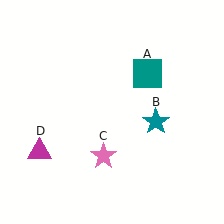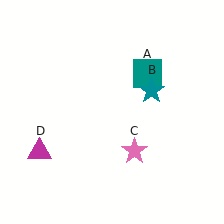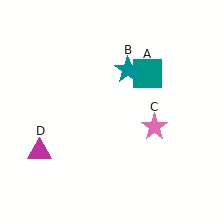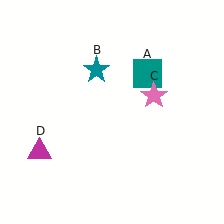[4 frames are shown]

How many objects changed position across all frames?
2 objects changed position: teal star (object B), pink star (object C).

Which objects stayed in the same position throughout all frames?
Teal square (object A) and magenta triangle (object D) remained stationary.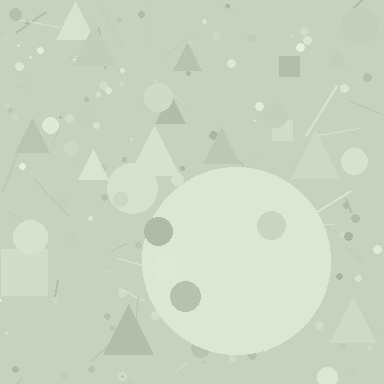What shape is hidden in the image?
A circle is hidden in the image.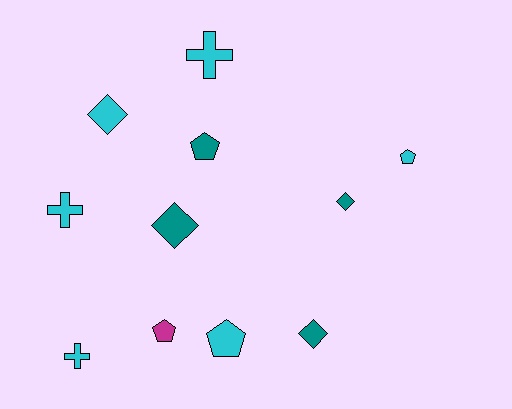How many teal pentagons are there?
There is 1 teal pentagon.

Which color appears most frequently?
Cyan, with 6 objects.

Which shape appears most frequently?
Pentagon, with 4 objects.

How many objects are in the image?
There are 11 objects.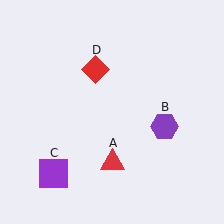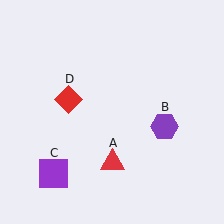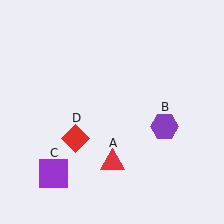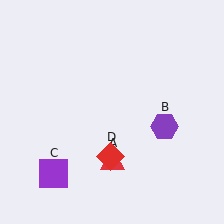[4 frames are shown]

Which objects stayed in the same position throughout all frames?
Red triangle (object A) and purple hexagon (object B) and purple square (object C) remained stationary.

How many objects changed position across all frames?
1 object changed position: red diamond (object D).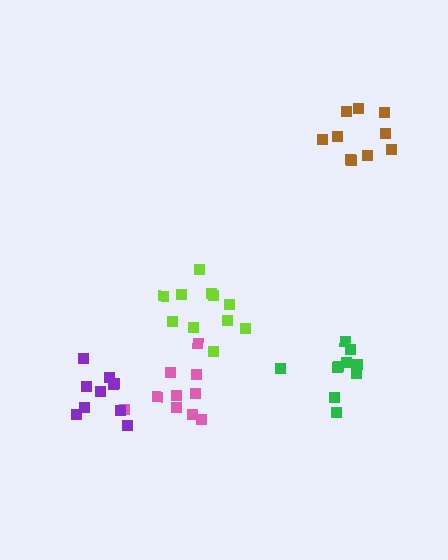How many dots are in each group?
Group 1: 10 dots, Group 2: 10 dots, Group 3: 10 dots, Group 4: 10 dots, Group 5: 11 dots (51 total).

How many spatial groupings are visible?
There are 5 spatial groupings.